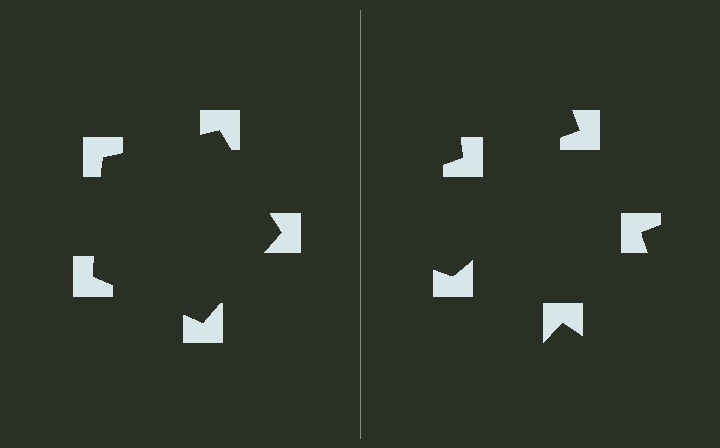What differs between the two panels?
The notched squares are positioned identically on both sides; only the wedge orientations differ. On the left they align to a pentagon; on the right they are misaligned.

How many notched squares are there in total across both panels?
10 — 5 on each side.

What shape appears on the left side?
An illusory pentagon.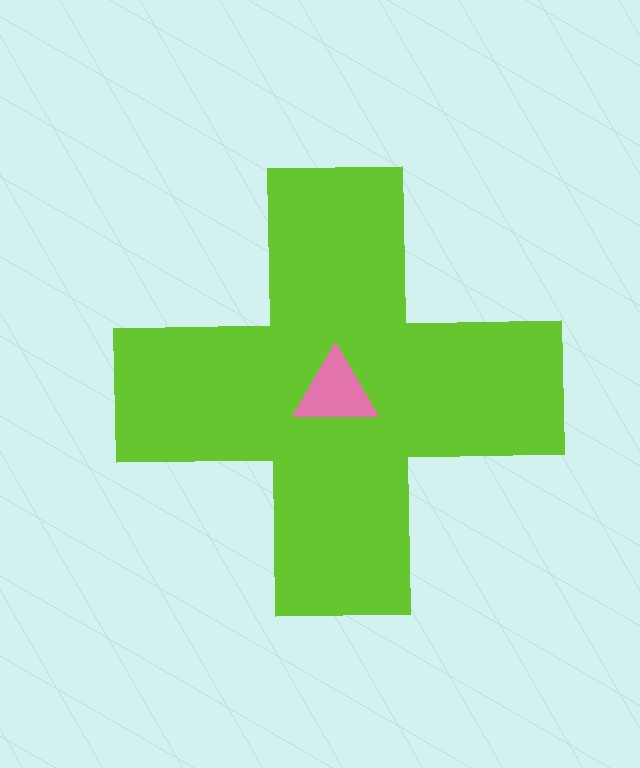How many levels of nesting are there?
2.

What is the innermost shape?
The pink triangle.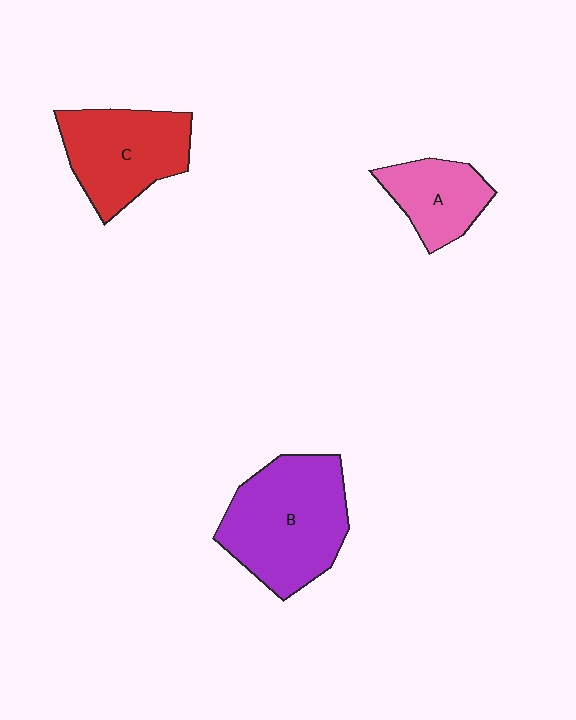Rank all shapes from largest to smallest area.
From largest to smallest: B (purple), C (red), A (pink).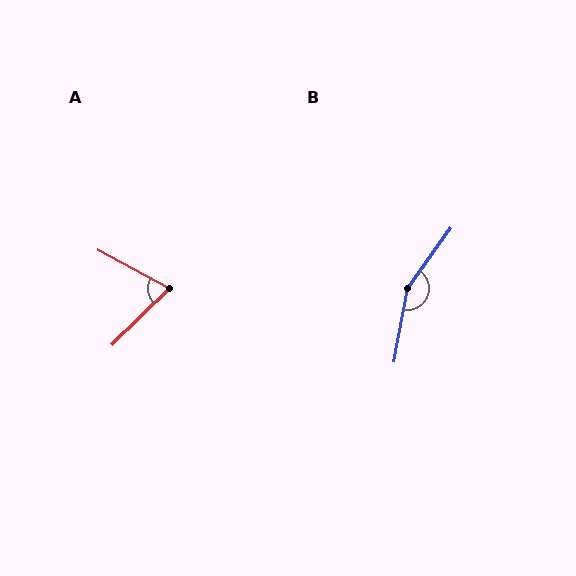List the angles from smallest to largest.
A (73°), B (155°).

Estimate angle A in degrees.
Approximately 73 degrees.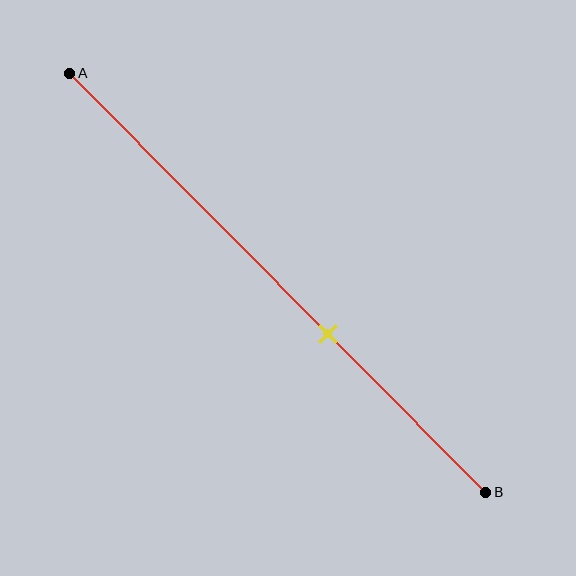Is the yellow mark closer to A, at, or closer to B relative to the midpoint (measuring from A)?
The yellow mark is closer to point B than the midpoint of segment AB.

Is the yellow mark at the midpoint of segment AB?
No, the mark is at about 60% from A, not at the 50% midpoint.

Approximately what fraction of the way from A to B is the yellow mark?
The yellow mark is approximately 60% of the way from A to B.